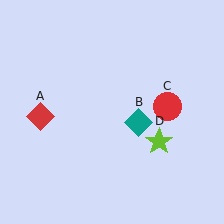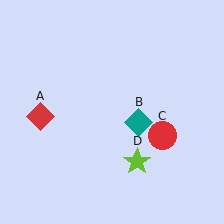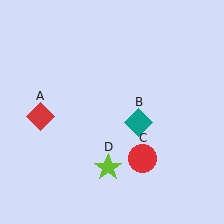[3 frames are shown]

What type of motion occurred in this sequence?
The red circle (object C), lime star (object D) rotated clockwise around the center of the scene.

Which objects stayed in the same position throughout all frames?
Red diamond (object A) and teal diamond (object B) remained stationary.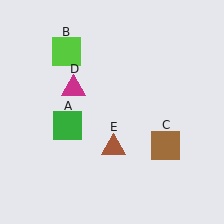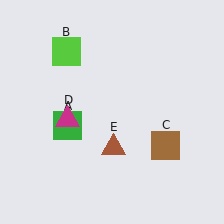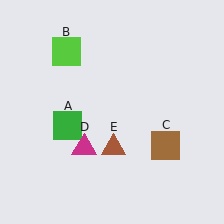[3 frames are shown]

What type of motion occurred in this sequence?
The magenta triangle (object D) rotated counterclockwise around the center of the scene.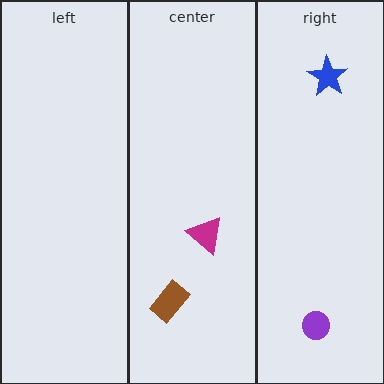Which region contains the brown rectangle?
The center region.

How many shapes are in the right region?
2.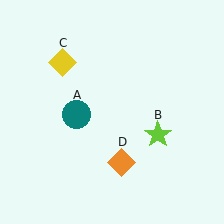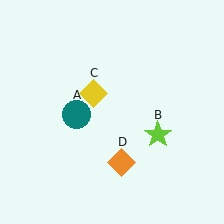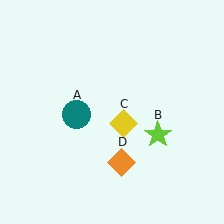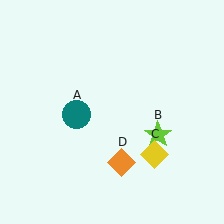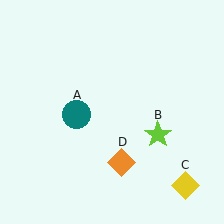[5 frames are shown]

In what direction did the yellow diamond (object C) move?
The yellow diamond (object C) moved down and to the right.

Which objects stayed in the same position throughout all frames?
Teal circle (object A) and lime star (object B) and orange diamond (object D) remained stationary.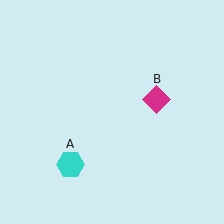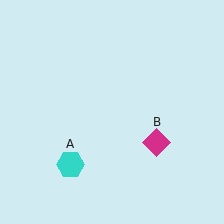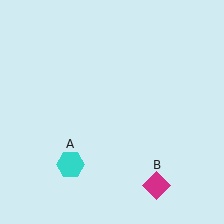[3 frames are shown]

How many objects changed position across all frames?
1 object changed position: magenta diamond (object B).